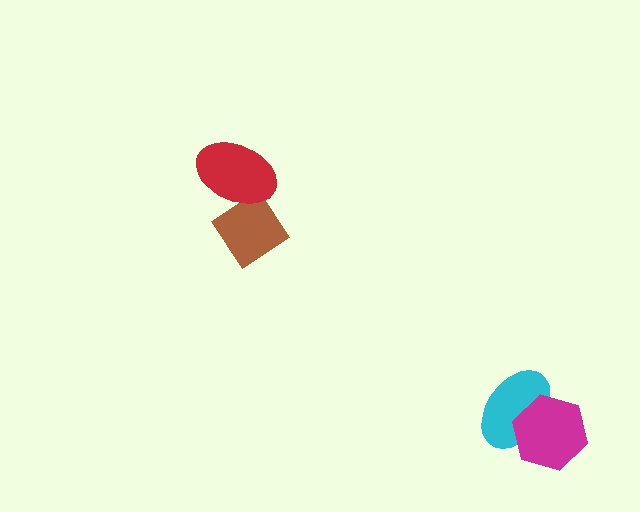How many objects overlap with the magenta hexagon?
1 object overlaps with the magenta hexagon.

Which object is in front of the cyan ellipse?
The magenta hexagon is in front of the cyan ellipse.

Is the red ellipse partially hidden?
No, no other shape covers it.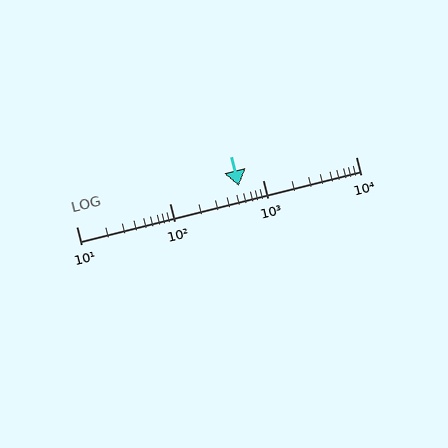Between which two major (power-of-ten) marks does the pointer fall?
The pointer is between 100 and 1000.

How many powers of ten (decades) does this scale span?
The scale spans 3 decades, from 10 to 10000.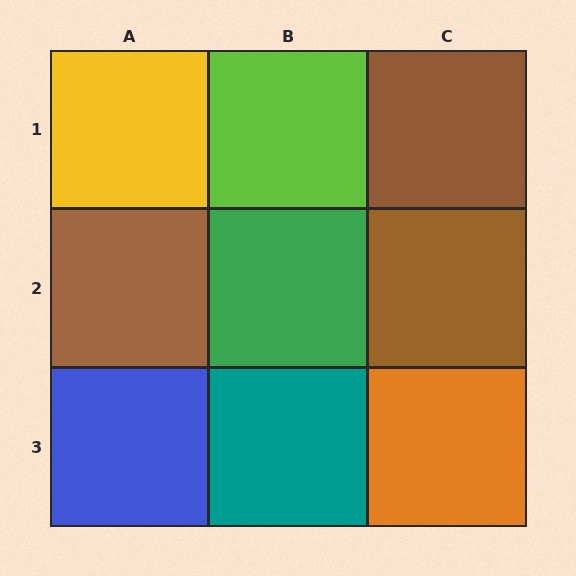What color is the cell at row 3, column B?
Teal.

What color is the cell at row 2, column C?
Brown.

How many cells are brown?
3 cells are brown.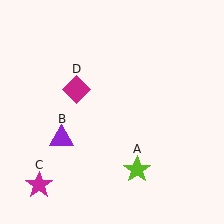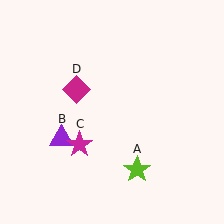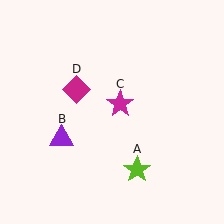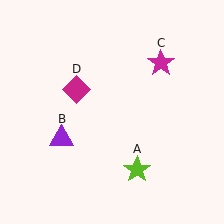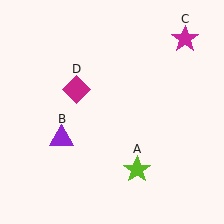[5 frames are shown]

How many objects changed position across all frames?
1 object changed position: magenta star (object C).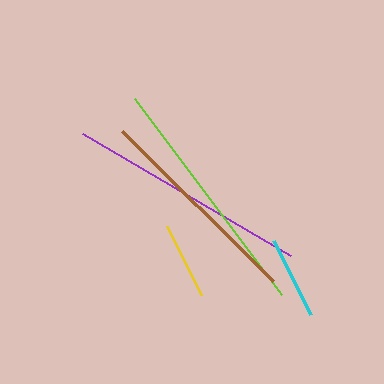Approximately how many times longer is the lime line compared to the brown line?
The lime line is approximately 1.1 times the length of the brown line.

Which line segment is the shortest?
The yellow line is the shortest at approximately 77 pixels.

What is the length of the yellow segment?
The yellow segment is approximately 77 pixels long.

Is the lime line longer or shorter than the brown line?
The lime line is longer than the brown line.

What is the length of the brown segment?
The brown segment is approximately 213 pixels long.